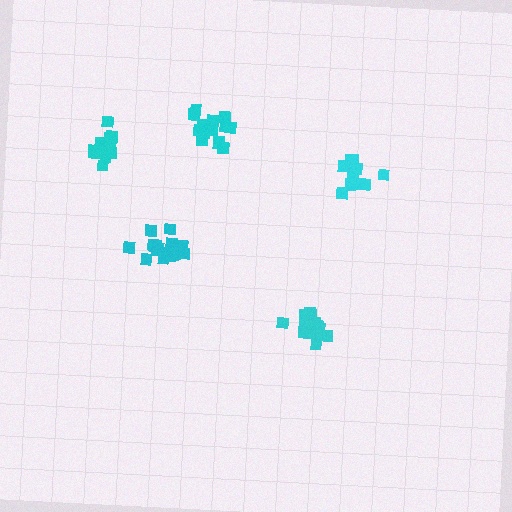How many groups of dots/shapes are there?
There are 5 groups.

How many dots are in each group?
Group 1: 16 dots, Group 2: 11 dots, Group 3: 15 dots, Group 4: 12 dots, Group 5: 13 dots (67 total).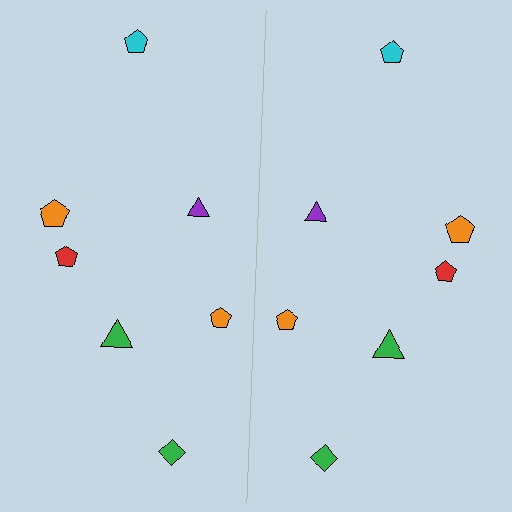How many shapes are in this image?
There are 14 shapes in this image.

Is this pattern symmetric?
Yes, this pattern has bilateral (reflection) symmetry.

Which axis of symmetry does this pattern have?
The pattern has a vertical axis of symmetry running through the center of the image.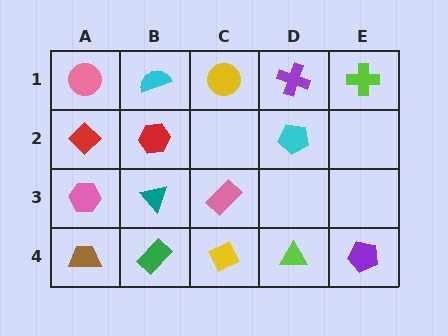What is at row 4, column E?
A purple pentagon.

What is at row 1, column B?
A cyan semicircle.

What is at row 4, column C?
A yellow diamond.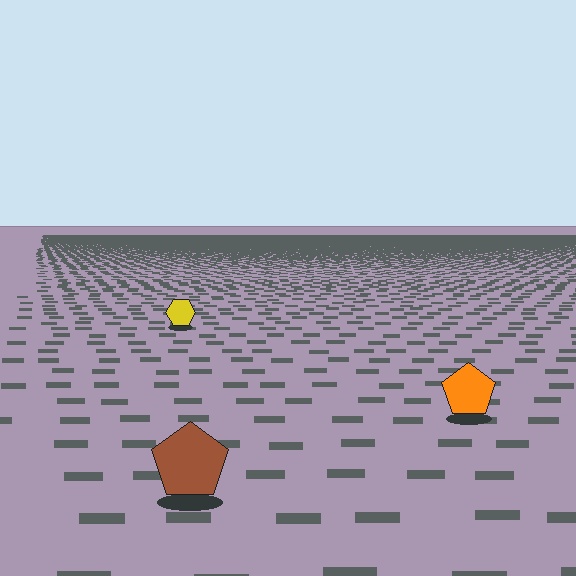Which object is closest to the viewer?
The brown pentagon is closest. The texture marks near it are larger and more spread out.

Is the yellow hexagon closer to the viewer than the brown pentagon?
No. The brown pentagon is closer — you can tell from the texture gradient: the ground texture is coarser near it.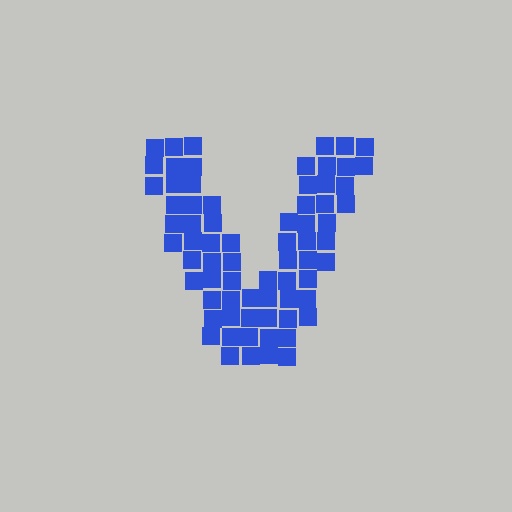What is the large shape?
The large shape is the letter V.